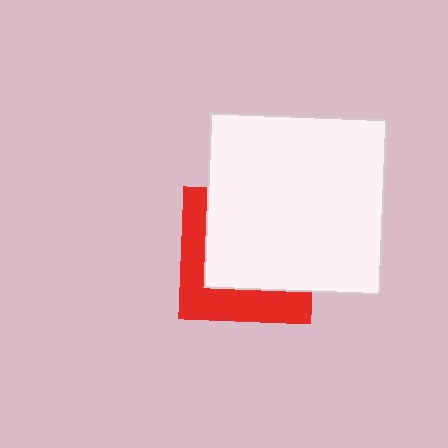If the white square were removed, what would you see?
You would see the complete red square.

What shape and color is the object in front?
The object in front is a white square.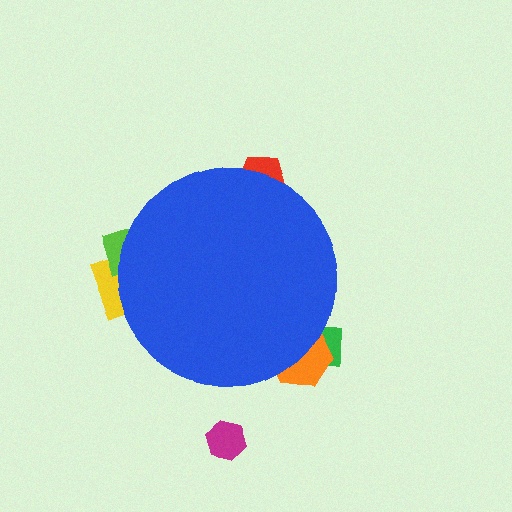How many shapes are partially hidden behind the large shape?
5 shapes are partially hidden.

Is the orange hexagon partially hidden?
Yes, the orange hexagon is partially hidden behind the blue circle.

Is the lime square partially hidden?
Yes, the lime square is partially hidden behind the blue circle.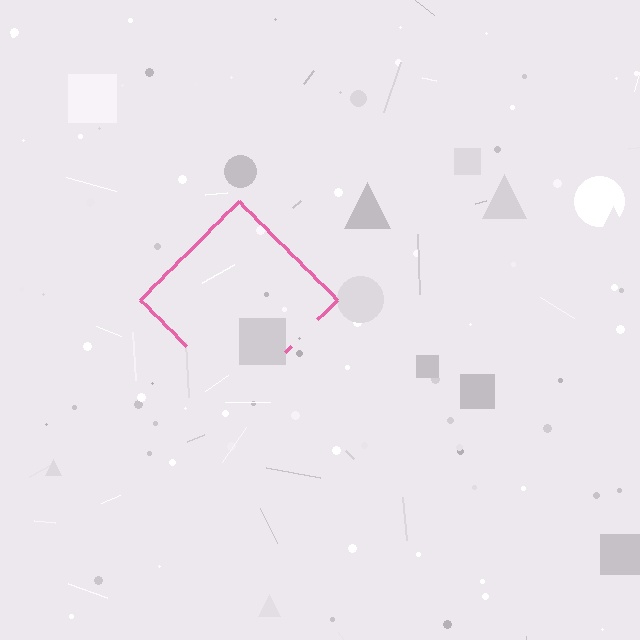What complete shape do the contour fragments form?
The contour fragments form a diamond.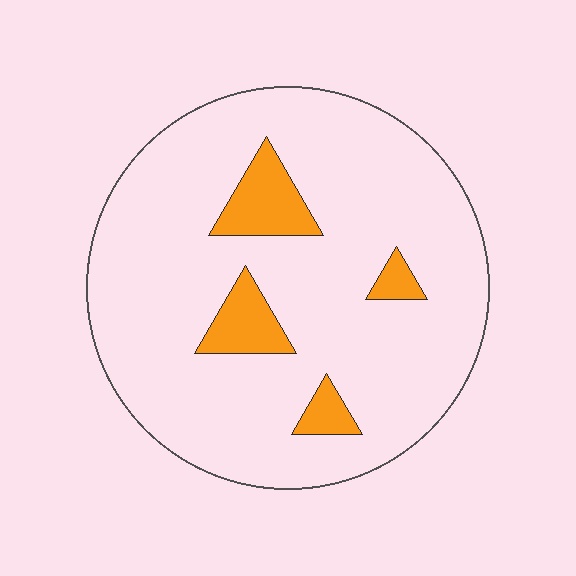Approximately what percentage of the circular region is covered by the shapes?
Approximately 10%.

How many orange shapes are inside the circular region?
4.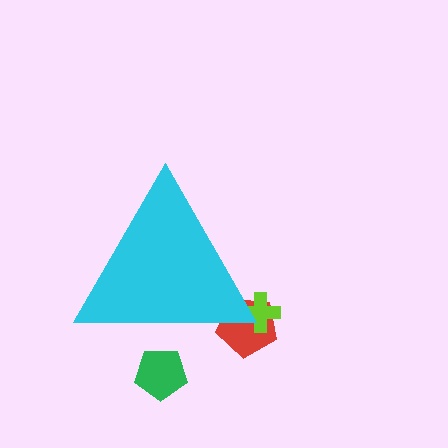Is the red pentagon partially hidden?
Yes, the red pentagon is partially hidden behind the cyan triangle.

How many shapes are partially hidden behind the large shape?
3 shapes are partially hidden.